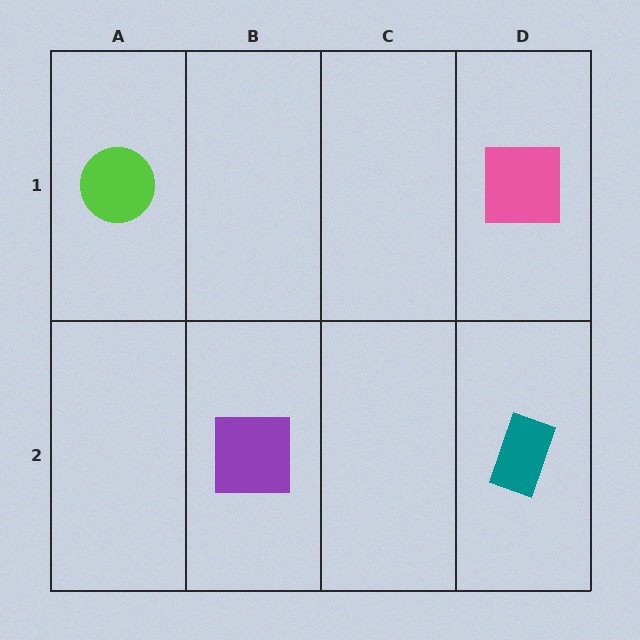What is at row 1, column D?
A pink square.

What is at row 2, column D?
A teal rectangle.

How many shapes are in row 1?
2 shapes.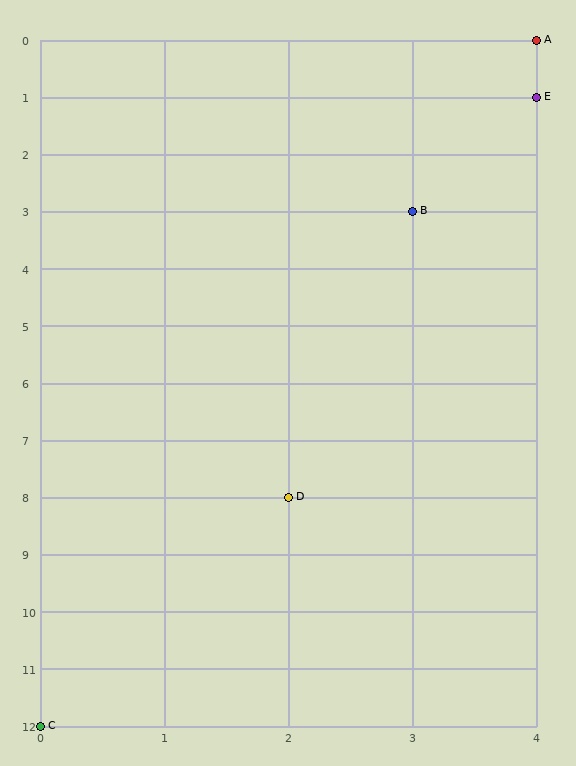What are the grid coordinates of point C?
Point C is at grid coordinates (0, 12).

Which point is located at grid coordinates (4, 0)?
Point A is at (4, 0).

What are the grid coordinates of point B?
Point B is at grid coordinates (3, 3).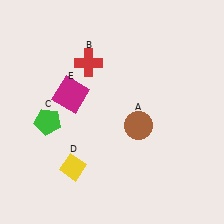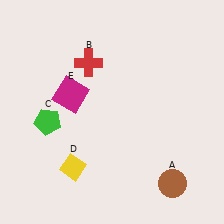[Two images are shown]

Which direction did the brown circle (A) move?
The brown circle (A) moved down.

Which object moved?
The brown circle (A) moved down.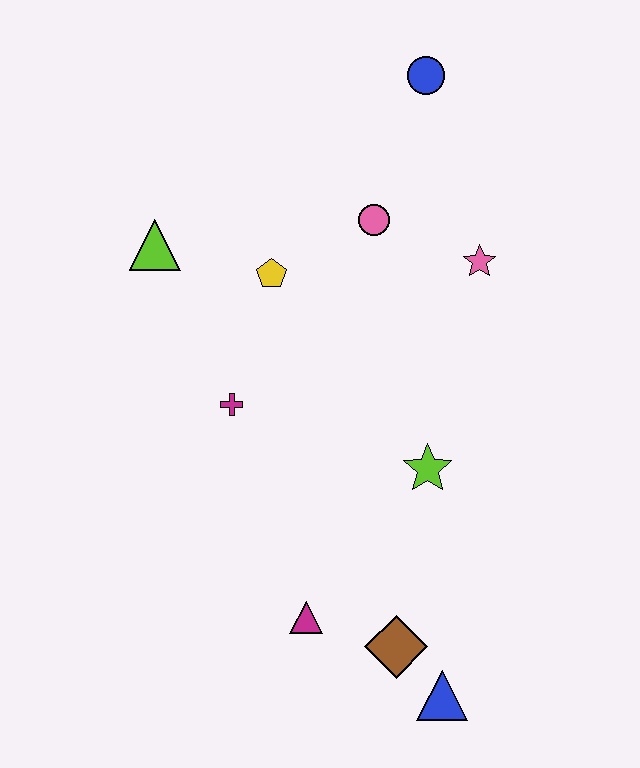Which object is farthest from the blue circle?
The blue triangle is farthest from the blue circle.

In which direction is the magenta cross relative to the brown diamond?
The magenta cross is above the brown diamond.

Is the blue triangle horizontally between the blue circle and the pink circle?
No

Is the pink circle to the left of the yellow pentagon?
No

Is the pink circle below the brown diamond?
No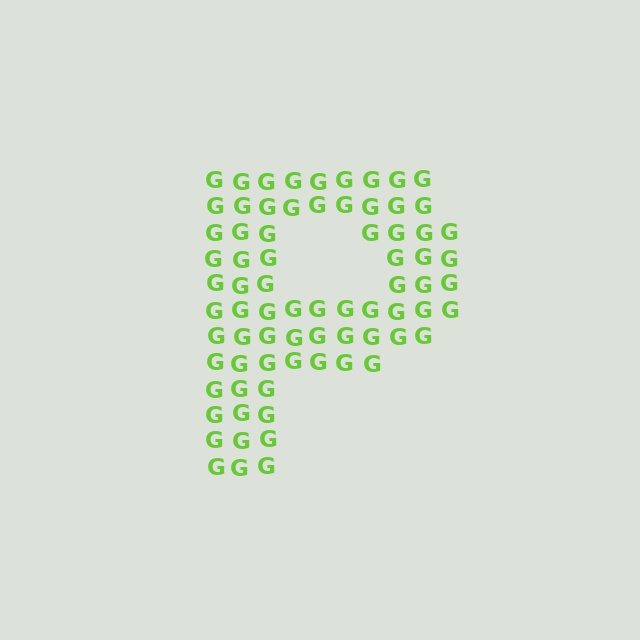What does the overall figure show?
The overall figure shows the letter P.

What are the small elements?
The small elements are letter G's.